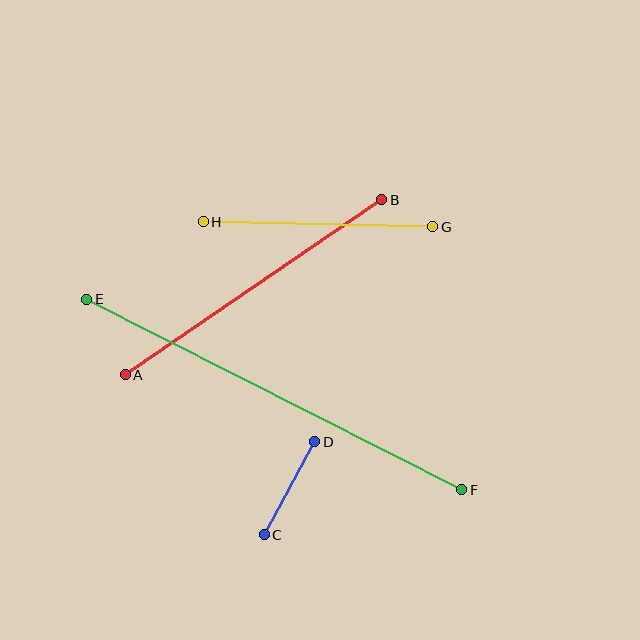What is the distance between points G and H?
The distance is approximately 230 pixels.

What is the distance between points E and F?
The distance is approximately 421 pixels.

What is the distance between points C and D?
The distance is approximately 106 pixels.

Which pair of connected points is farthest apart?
Points E and F are farthest apart.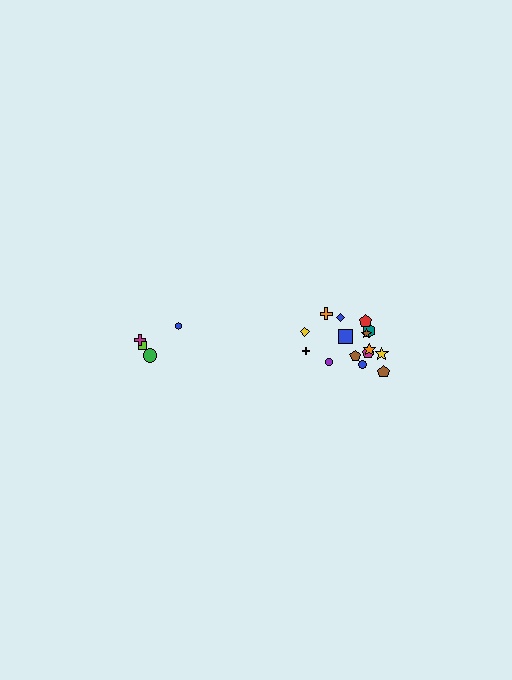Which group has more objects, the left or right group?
The right group.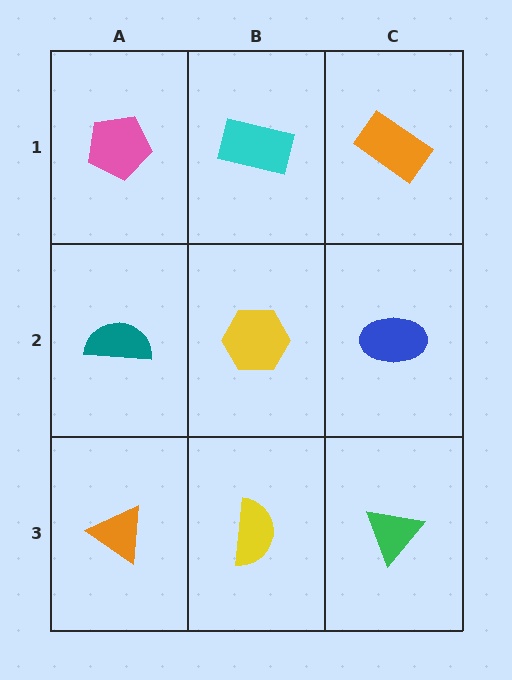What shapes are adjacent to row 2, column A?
A pink pentagon (row 1, column A), an orange triangle (row 3, column A), a yellow hexagon (row 2, column B).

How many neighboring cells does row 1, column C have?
2.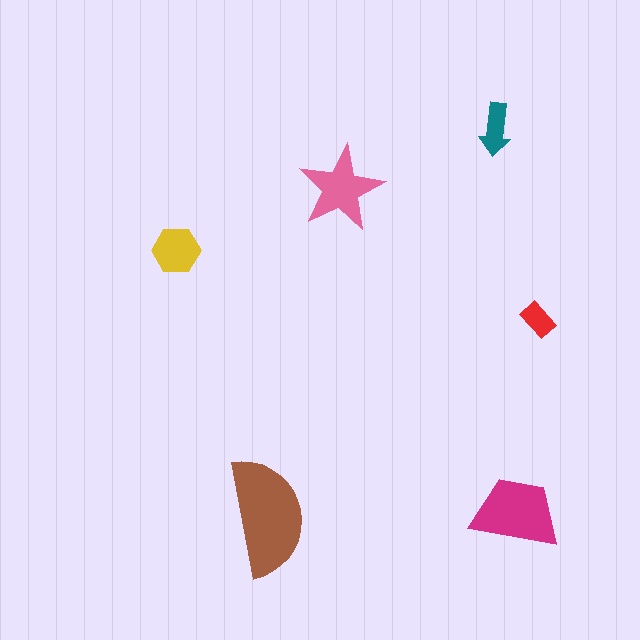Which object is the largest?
The brown semicircle.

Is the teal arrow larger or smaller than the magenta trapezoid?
Smaller.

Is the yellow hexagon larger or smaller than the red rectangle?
Larger.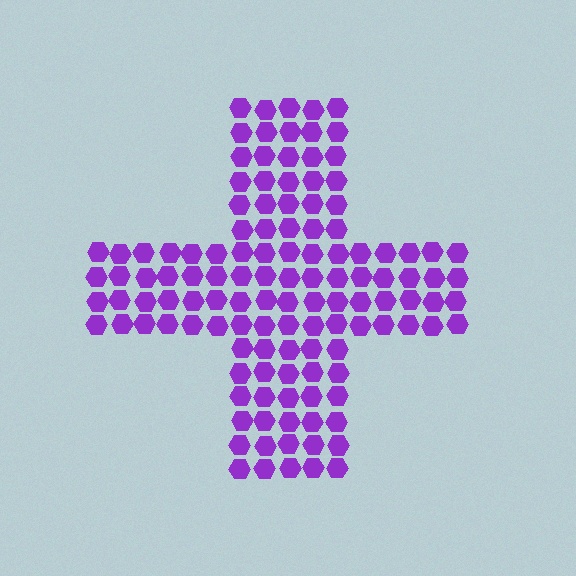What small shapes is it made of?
It is made of small hexagons.